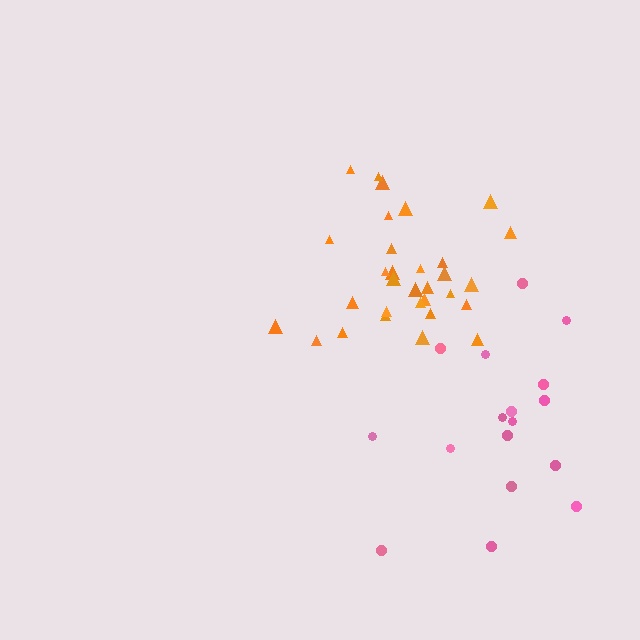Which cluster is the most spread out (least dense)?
Pink.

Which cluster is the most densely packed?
Orange.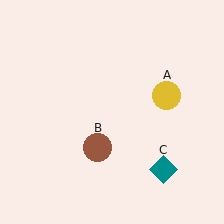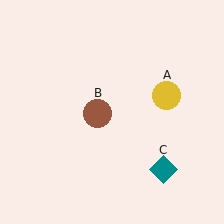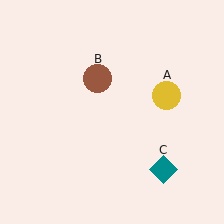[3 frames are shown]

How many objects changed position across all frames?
1 object changed position: brown circle (object B).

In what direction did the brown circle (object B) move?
The brown circle (object B) moved up.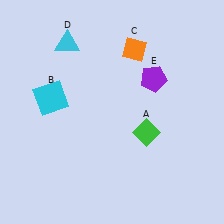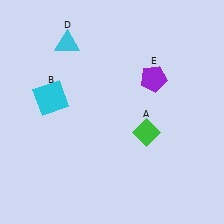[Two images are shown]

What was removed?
The orange diamond (C) was removed in Image 2.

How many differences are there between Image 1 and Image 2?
There is 1 difference between the two images.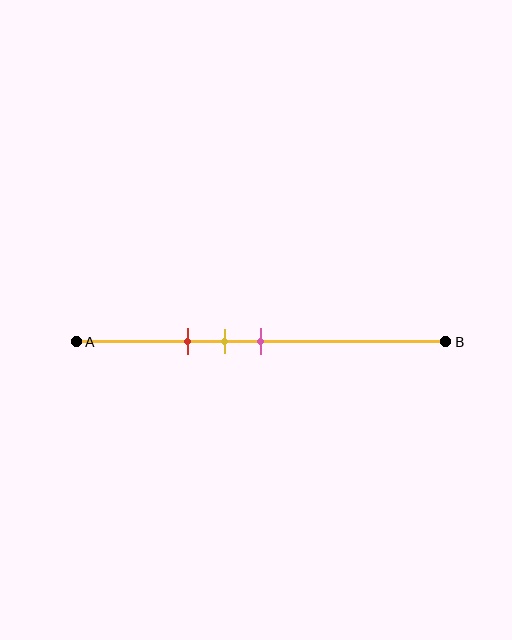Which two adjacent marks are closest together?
The yellow and pink marks are the closest adjacent pair.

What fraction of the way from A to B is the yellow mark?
The yellow mark is approximately 40% (0.4) of the way from A to B.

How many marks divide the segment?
There are 3 marks dividing the segment.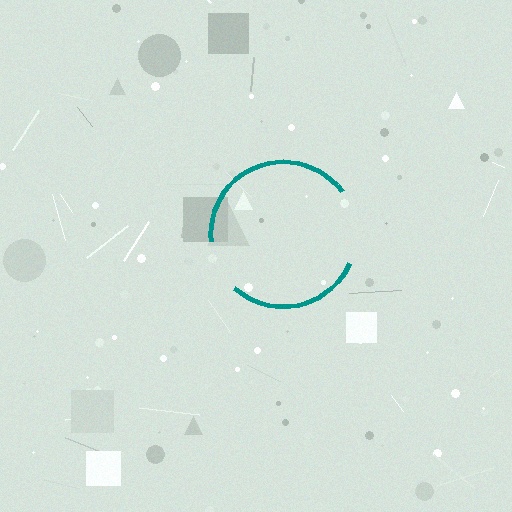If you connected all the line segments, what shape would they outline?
They would outline a circle.